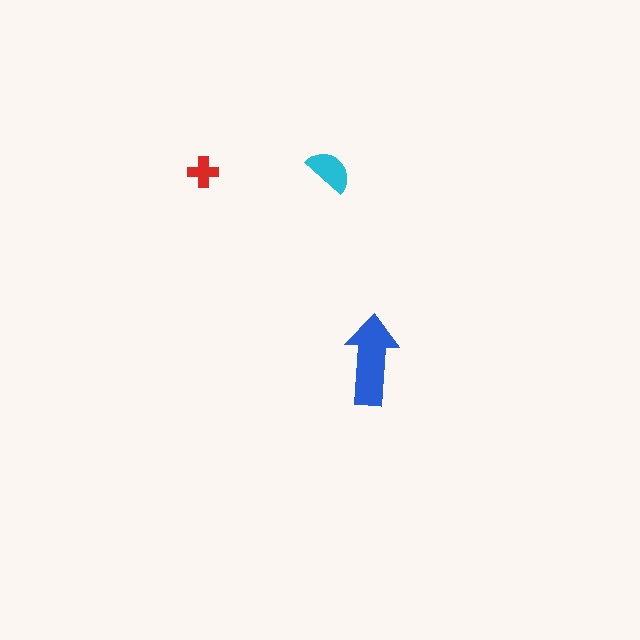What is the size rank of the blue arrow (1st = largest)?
1st.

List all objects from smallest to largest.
The red cross, the cyan semicircle, the blue arrow.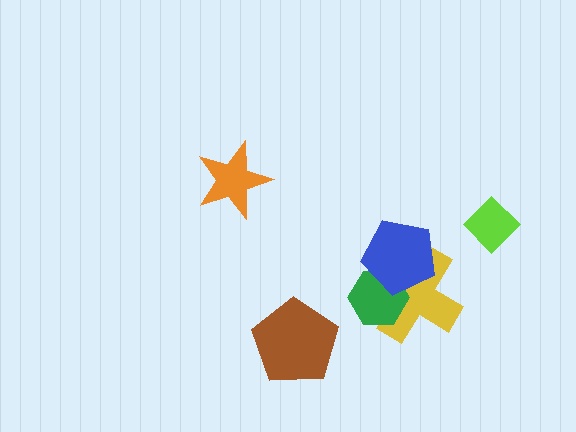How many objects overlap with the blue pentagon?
2 objects overlap with the blue pentagon.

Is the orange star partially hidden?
No, no other shape covers it.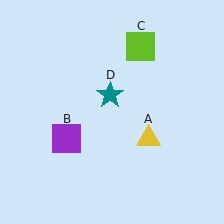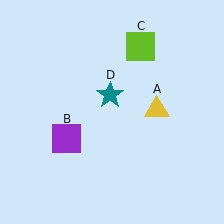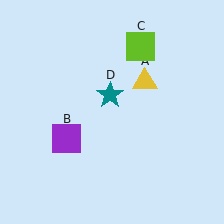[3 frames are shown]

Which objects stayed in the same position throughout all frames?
Purple square (object B) and lime square (object C) and teal star (object D) remained stationary.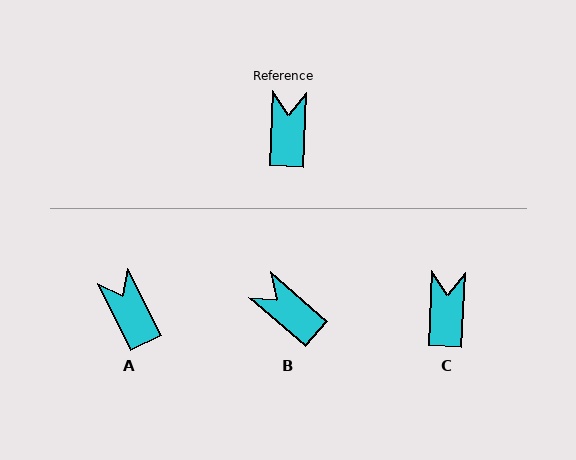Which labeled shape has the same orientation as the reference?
C.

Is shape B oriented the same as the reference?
No, it is off by about 52 degrees.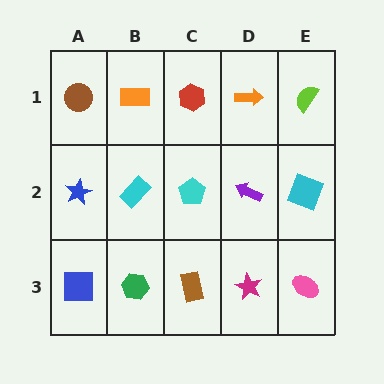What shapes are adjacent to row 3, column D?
A purple arrow (row 2, column D), a brown rectangle (row 3, column C), a pink ellipse (row 3, column E).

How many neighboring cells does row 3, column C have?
3.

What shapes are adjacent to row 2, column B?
An orange rectangle (row 1, column B), a green hexagon (row 3, column B), a blue star (row 2, column A), a cyan pentagon (row 2, column C).